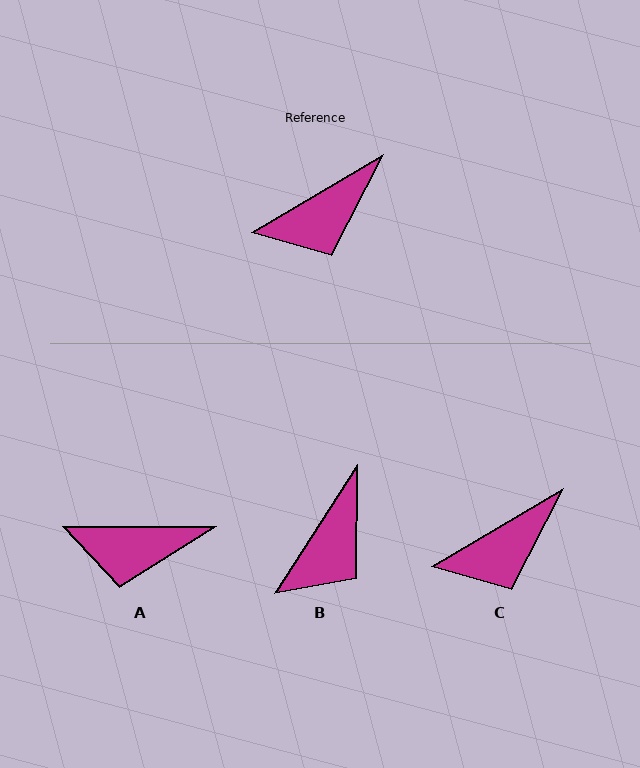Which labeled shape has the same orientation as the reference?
C.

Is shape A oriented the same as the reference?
No, it is off by about 30 degrees.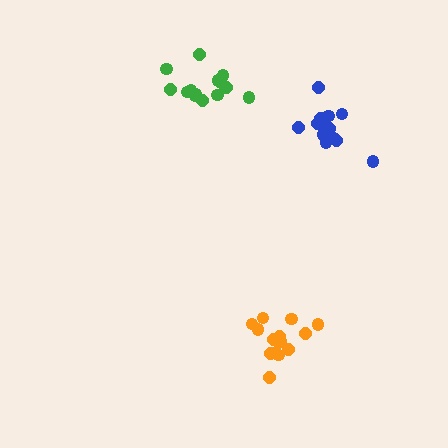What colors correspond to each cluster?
The clusters are colored: blue, orange, green.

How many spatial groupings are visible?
There are 3 spatial groupings.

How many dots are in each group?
Group 1: 15 dots, Group 2: 15 dots, Group 3: 14 dots (44 total).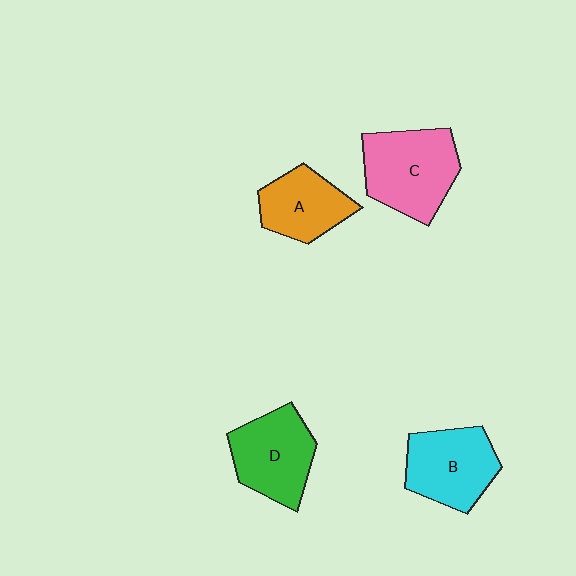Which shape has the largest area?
Shape C (pink).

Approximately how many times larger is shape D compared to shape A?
Approximately 1.2 times.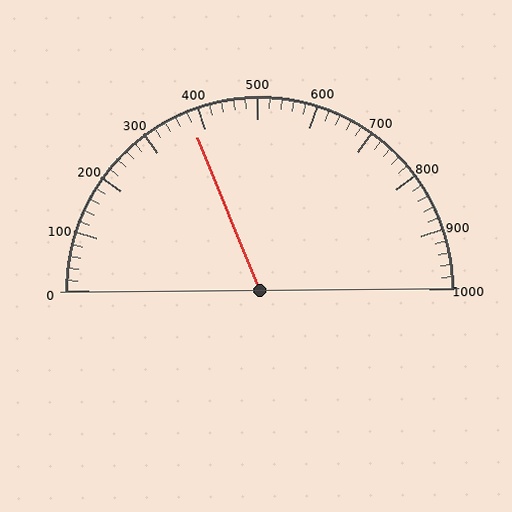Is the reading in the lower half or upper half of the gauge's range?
The reading is in the lower half of the range (0 to 1000).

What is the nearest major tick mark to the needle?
The nearest major tick mark is 400.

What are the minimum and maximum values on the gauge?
The gauge ranges from 0 to 1000.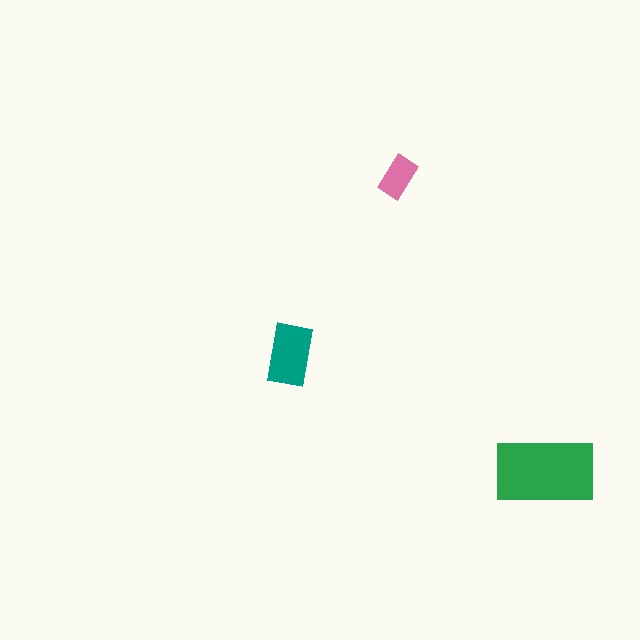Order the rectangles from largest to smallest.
the green one, the teal one, the pink one.